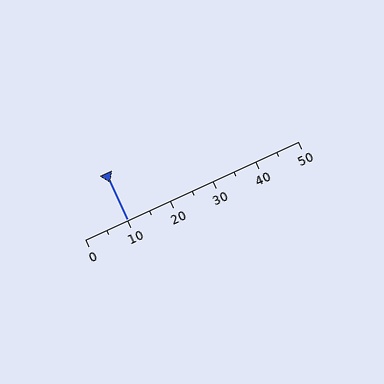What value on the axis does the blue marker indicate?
The marker indicates approximately 10.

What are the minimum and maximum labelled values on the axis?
The axis runs from 0 to 50.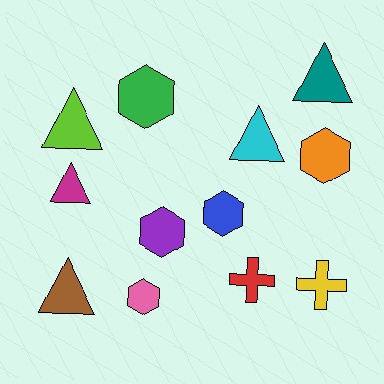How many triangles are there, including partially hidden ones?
There are 5 triangles.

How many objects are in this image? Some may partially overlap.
There are 12 objects.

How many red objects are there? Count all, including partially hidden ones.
There is 1 red object.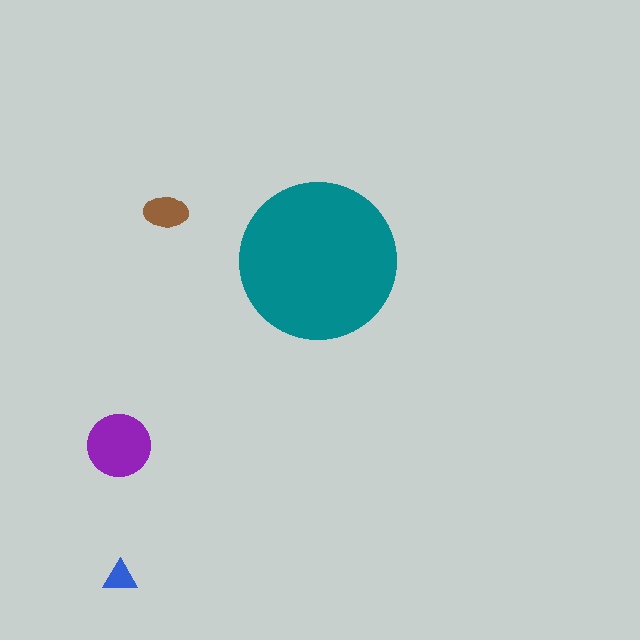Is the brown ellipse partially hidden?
No, the brown ellipse is fully visible.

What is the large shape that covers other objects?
A teal circle.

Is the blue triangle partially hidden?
No, the blue triangle is fully visible.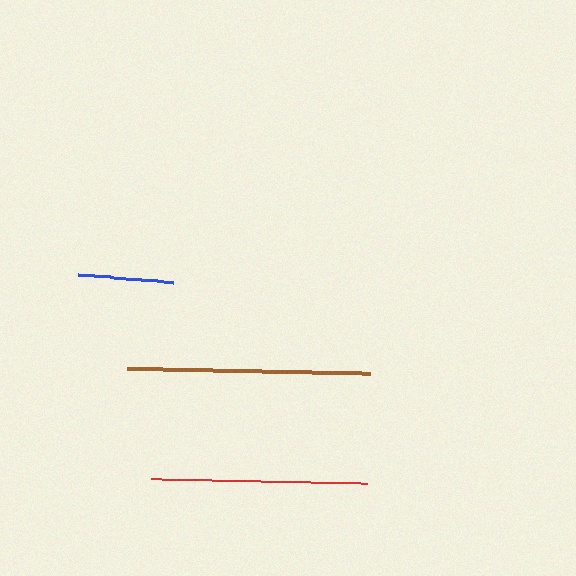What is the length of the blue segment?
The blue segment is approximately 95 pixels long.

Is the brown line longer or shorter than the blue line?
The brown line is longer than the blue line.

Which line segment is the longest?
The brown line is the longest at approximately 243 pixels.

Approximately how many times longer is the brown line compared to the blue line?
The brown line is approximately 2.5 times the length of the blue line.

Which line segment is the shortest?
The blue line is the shortest at approximately 95 pixels.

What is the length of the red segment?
The red segment is approximately 215 pixels long.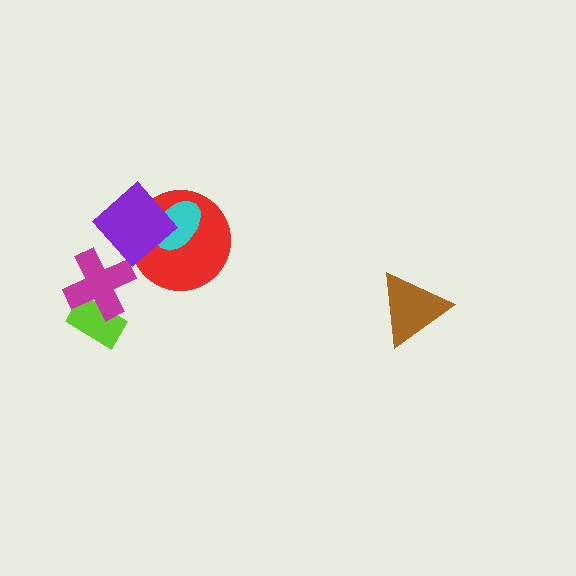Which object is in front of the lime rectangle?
The magenta cross is in front of the lime rectangle.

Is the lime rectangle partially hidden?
Yes, it is partially covered by another shape.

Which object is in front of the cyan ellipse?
The purple diamond is in front of the cyan ellipse.